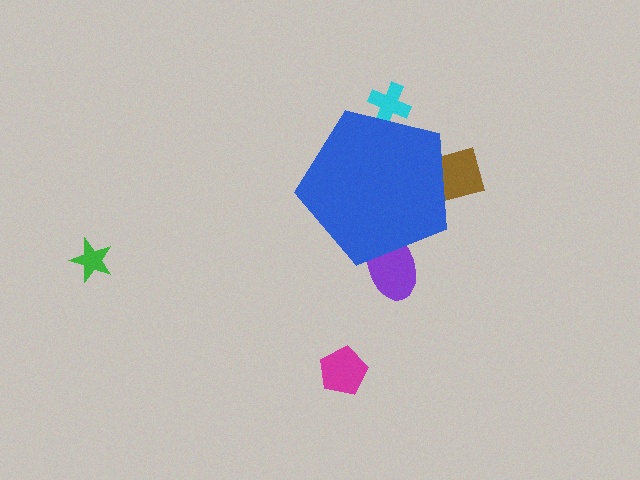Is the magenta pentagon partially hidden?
No, the magenta pentagon is fully visible.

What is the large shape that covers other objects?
A blue pentagon.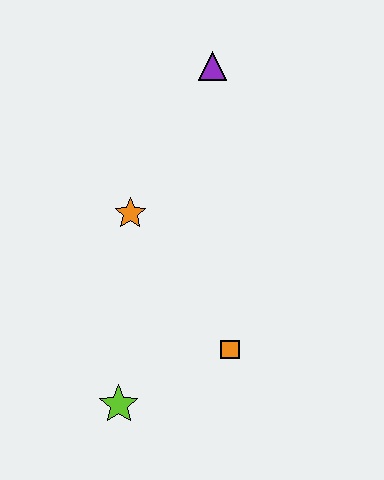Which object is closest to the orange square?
The lime star is closest to the orange square.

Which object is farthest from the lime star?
The purple triangle is farthest from the lime star.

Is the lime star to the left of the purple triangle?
Yes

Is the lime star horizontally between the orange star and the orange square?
No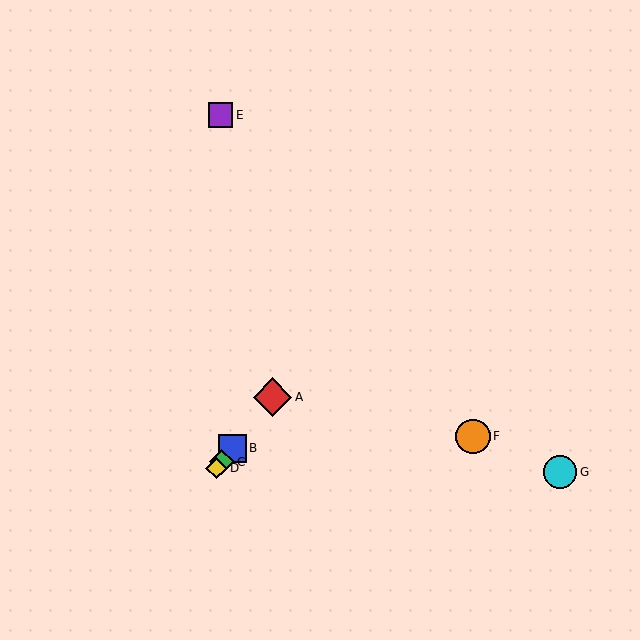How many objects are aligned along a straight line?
4 objects (A, B, C, D) are aligned along a straight line.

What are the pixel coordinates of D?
Object D is at (216, 468).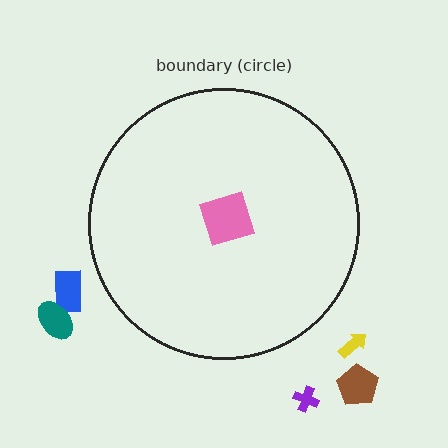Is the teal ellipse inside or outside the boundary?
Outside.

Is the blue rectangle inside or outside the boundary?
Outside.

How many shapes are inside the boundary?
1 inside, 5 outside.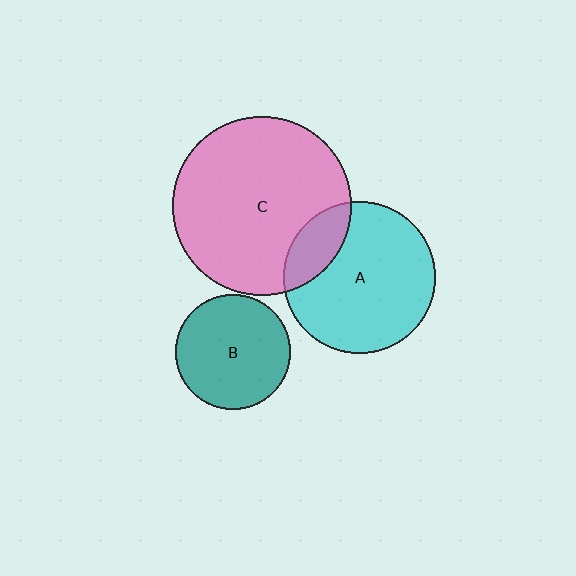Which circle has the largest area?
Circle C (pink).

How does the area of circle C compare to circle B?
Approximately 2.4 times.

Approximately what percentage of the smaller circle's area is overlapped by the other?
Approximately 20%.